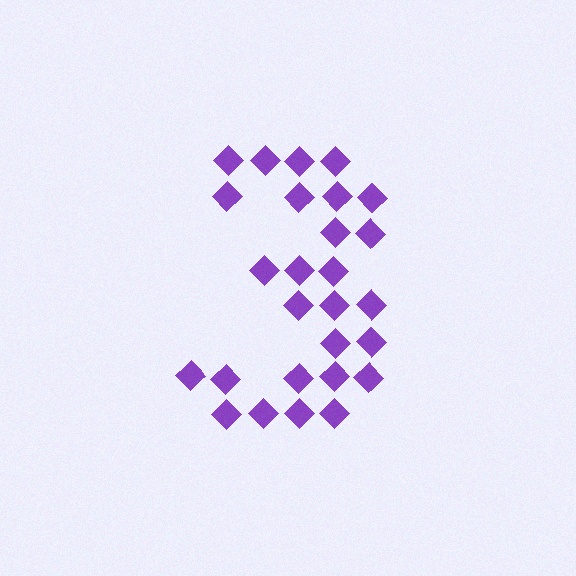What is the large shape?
The large shape is the digit 3.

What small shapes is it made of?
It is made of small diamonds.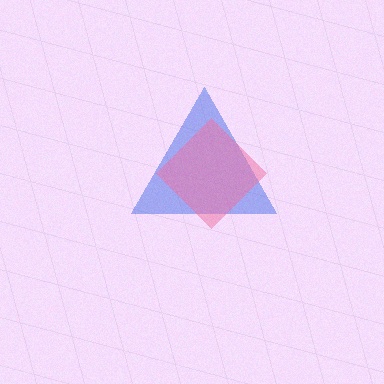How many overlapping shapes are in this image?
There are 2 overlapping shapes in the image.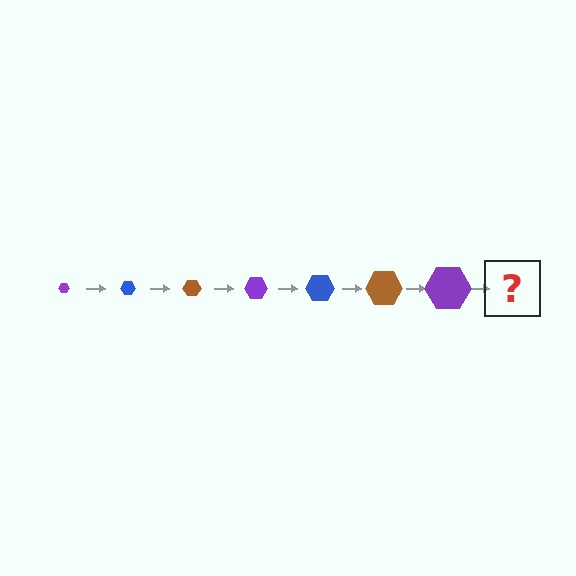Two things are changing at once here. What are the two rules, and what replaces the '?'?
The two rules are that the hexagon grows larger each step and the color cycles through purple, blue, and brown. The '?' should be a blue hexagon, larger than the previous one.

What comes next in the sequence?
The next element should be a blue hexagon, larger than the previous one.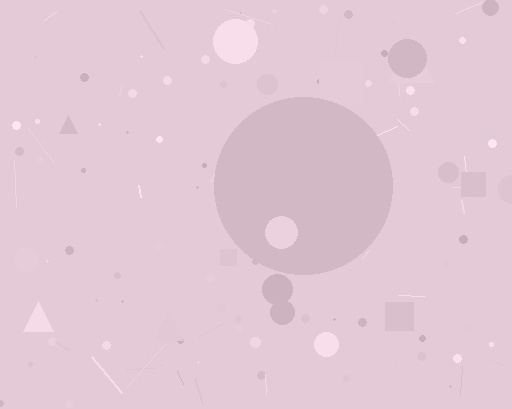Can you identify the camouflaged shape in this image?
The camouflaged shape is a circle.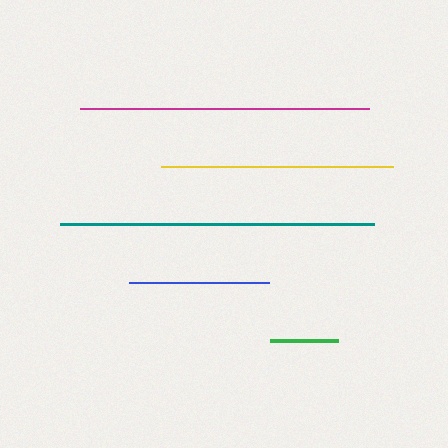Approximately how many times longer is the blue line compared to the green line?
The blue line is approximately 2.1 times the length of the green line.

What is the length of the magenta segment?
The magenta segment is approximately 289 pixels long.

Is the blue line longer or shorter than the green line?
The blue line is longer than the green line.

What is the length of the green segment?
The green segment is approximately 68 pixels long.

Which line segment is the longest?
The teal line is the longest at approximately 314 pixels.